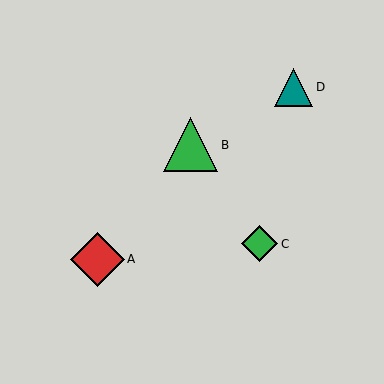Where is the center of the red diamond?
The center of the red diamond is at (97, 259).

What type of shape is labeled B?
Shape B is a green triangle.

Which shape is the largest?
The green triangle (labeled B) is the largest.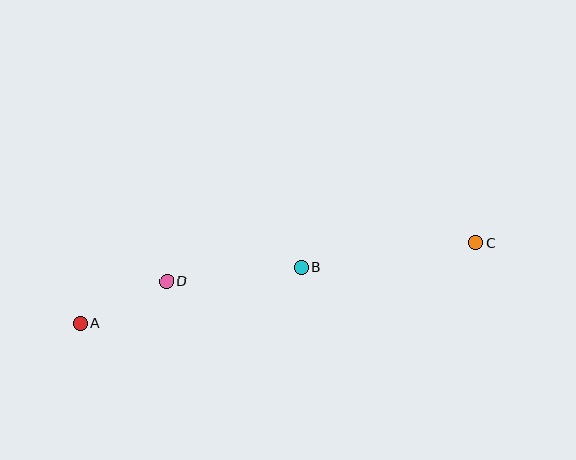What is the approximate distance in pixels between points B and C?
The distance between B and C is approximately 177 pixels.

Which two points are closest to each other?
Points A and D are closest to each other.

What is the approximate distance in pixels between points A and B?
The distance between A and B is approximately 227 pixels.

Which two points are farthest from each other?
Points A and C are farthest from each other.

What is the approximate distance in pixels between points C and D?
The distance between C and D is approximately 311 pixels.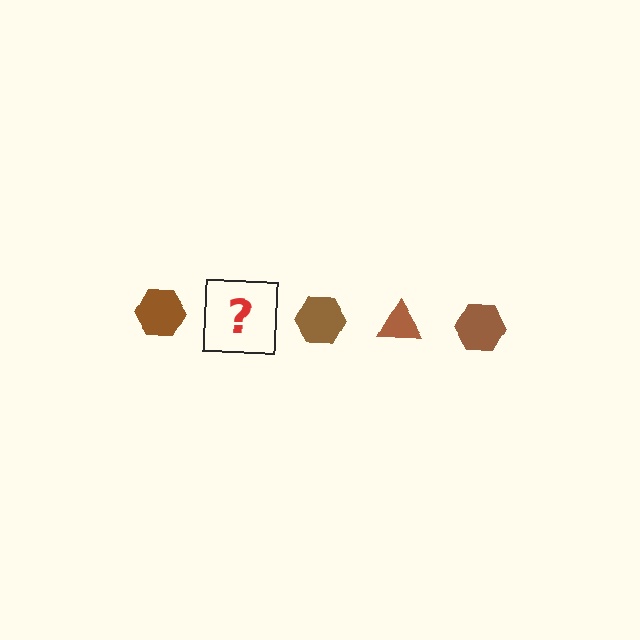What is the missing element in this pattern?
The missing element is a brown triangle.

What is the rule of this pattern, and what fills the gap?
The rule is that the pattern cycles through hexagon, triangle shapes in brown. The gap should be filled with a brown triangle.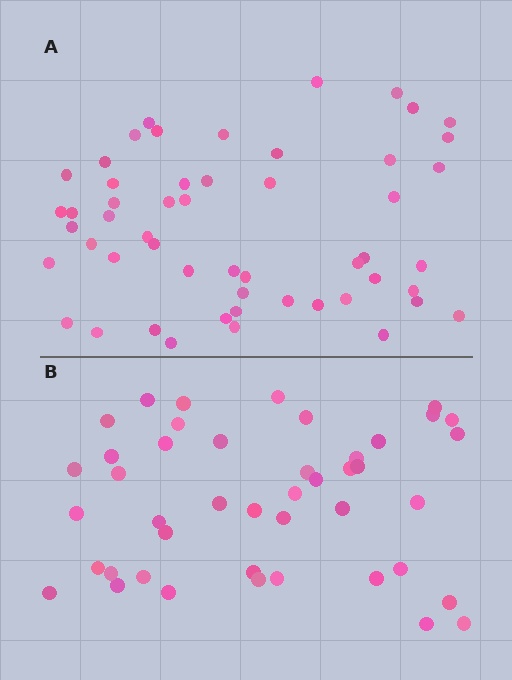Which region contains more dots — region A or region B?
Region A (the top region) has more dots.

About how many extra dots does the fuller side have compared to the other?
Region A has roughly 8 or so more dots than region B.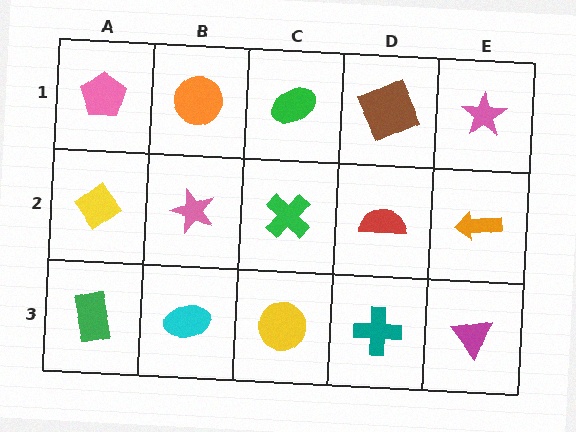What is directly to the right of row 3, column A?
A cyan ellipse.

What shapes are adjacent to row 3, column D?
A red semicircle (row 2, column D), a yellow circle (row 3, column C), a magenta triangle (row 3, column E).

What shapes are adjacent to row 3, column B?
A pink star (row 2, column B), a green rectangle (row 3, column A), a yellow circle (row 3, column C).